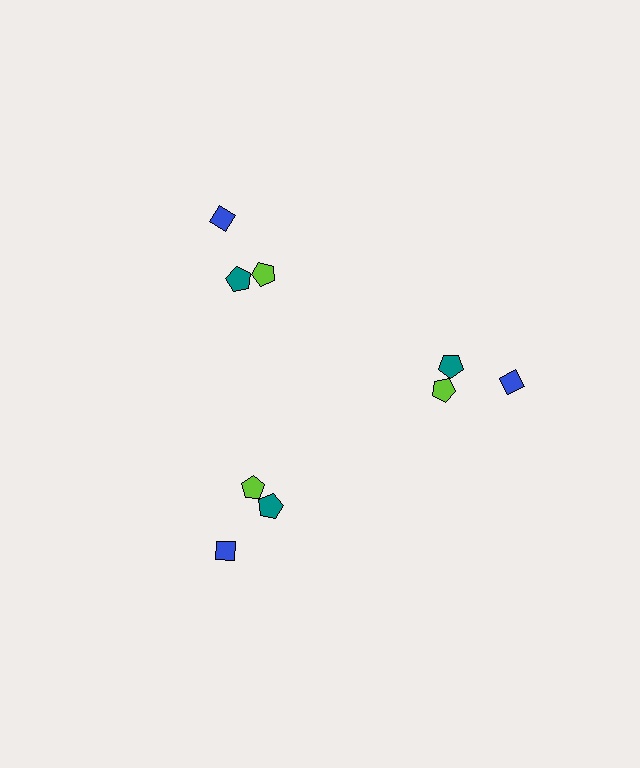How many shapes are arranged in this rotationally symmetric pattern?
There are 9 shapes, arranged in 3 groups of 3.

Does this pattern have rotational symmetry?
Yes, this pattern has 3-fold rotational symmetry. It looks the same after rotating 120 degrees around the center.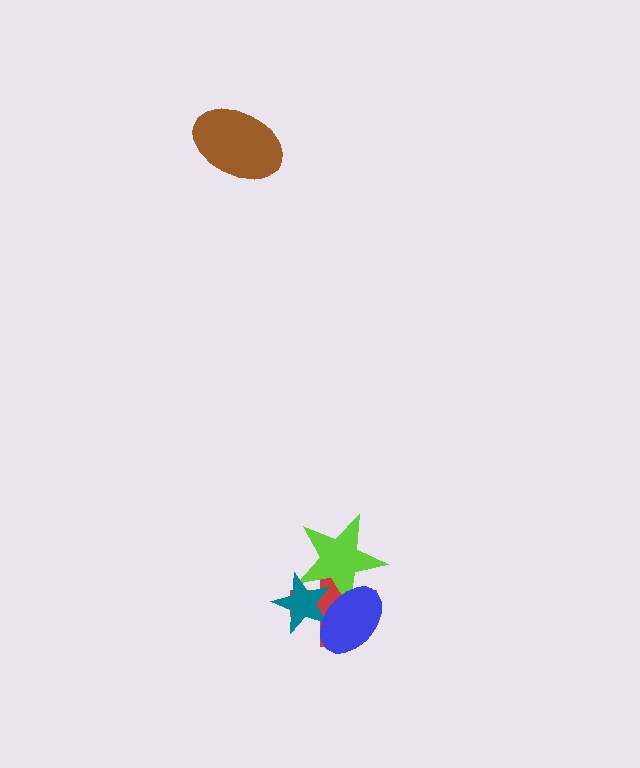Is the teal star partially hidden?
Yes, it is partially covered by another shape.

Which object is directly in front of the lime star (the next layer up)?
The teal star is directly in front of the lime star.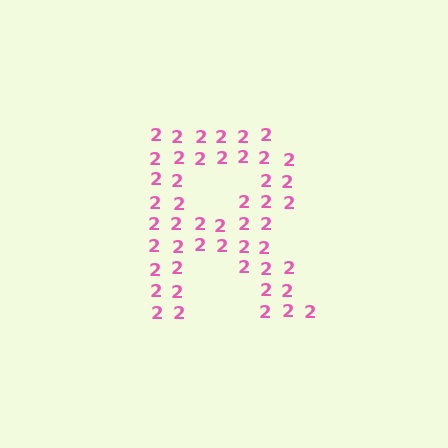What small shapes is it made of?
It is made of small digit 2's.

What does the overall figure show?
The overall figure shows the letter R.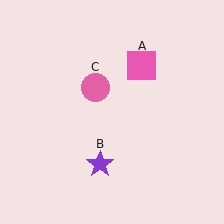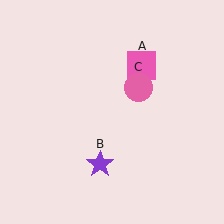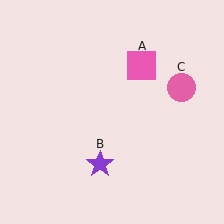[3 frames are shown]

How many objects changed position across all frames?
1 object changed position: pink circle (object C).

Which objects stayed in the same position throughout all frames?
Pink square (object A) and purple star (object B) remained stationary.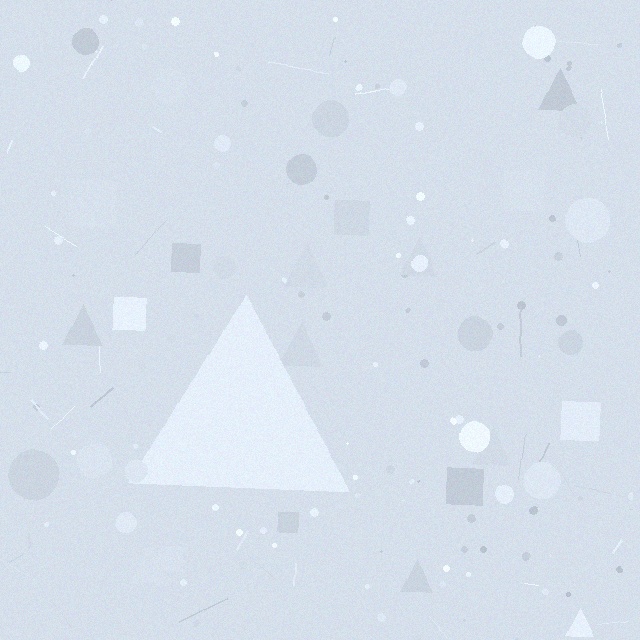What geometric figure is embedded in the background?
A triangle is embedded in the background.